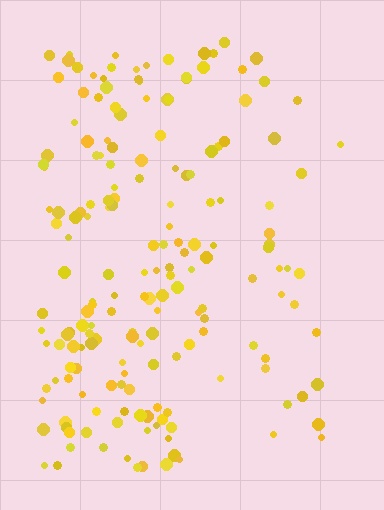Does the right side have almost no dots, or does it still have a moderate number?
Still a moderate number, just noticeably fewer than the left.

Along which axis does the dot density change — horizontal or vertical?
Horizontal.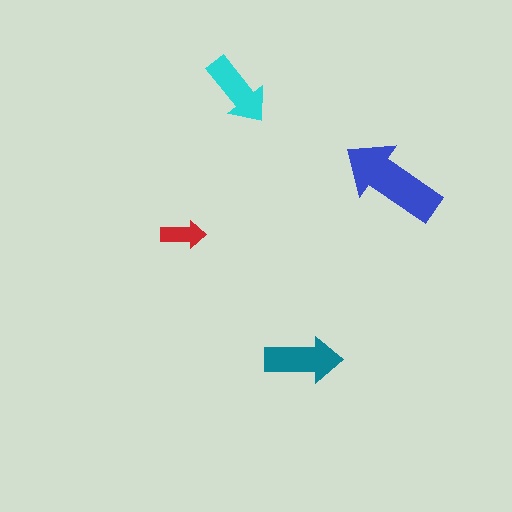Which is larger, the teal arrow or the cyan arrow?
The teal one.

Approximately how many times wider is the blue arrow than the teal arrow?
About 1.5 times wider.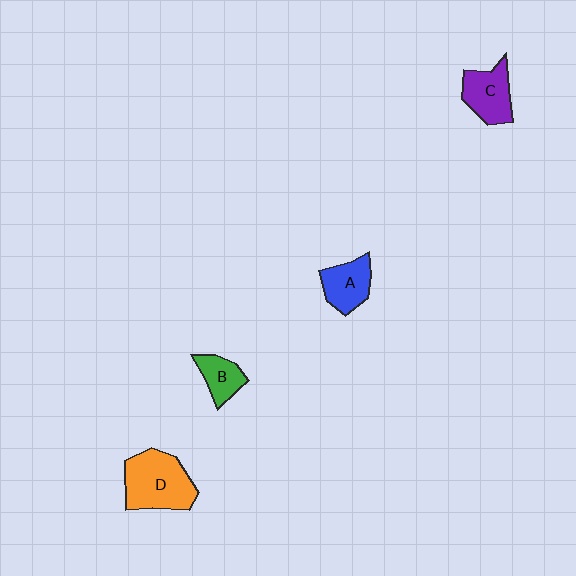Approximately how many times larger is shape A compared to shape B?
Approximately 1.3 times.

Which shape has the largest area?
Shape D (orange).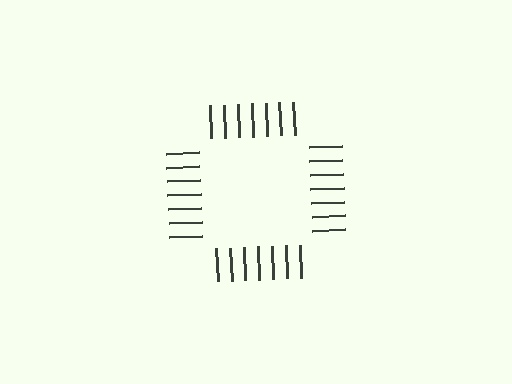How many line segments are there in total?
28 — 7 along each of the 4 edges.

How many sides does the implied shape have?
4 sides — the line-ends trace a square.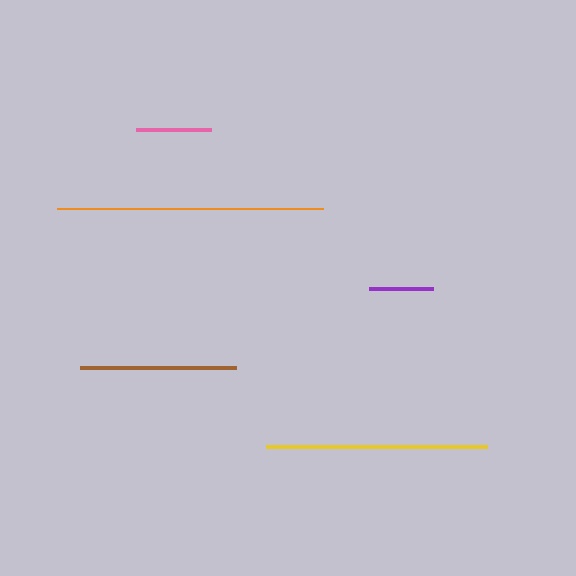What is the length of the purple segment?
The purple segment is approximately 64 pixels long.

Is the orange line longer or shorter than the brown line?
The orange line is longer than the brown line.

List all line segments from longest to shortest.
From longest to shortest: orange, yellow, brown, pink, purple.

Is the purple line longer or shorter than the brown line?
The brown line is longer than the purple line.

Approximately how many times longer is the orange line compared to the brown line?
The orange line is approximately 1.7 times the length of the brown line.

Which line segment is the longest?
The orange line is the longest at approximately 267 pixels.